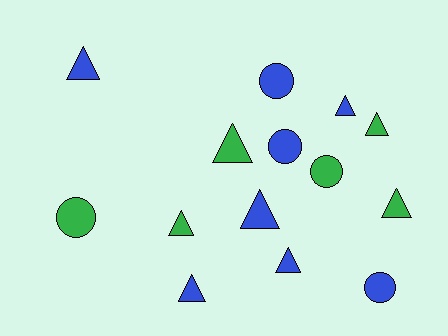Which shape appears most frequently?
Triangle, with 9 objects.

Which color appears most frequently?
Blue, with 8 objects.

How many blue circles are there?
There are 3 blue circles.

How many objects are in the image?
There are 14 objects.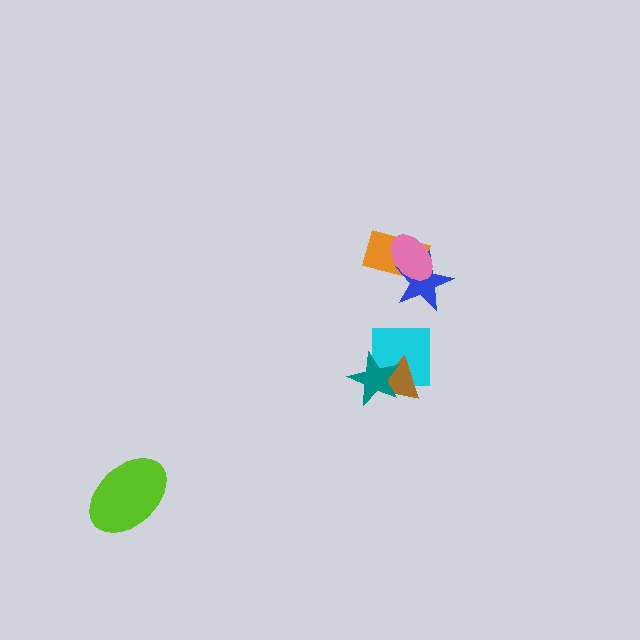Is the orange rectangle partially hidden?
Yes, it is partially covered by another shape.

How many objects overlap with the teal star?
2 objects overlap with the teal star.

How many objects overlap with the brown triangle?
2 objects overlap with the brown triangle.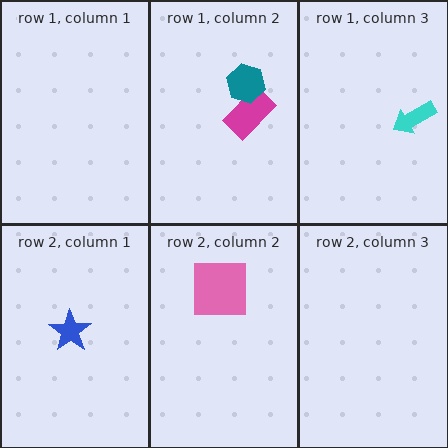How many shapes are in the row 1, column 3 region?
1.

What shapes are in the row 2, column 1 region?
The blue star.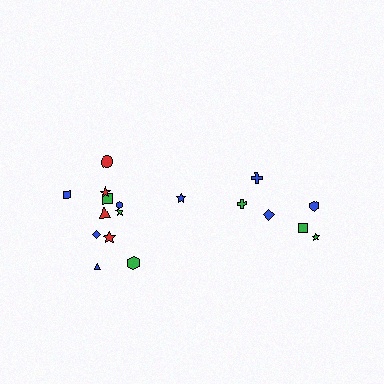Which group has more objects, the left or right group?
The left group.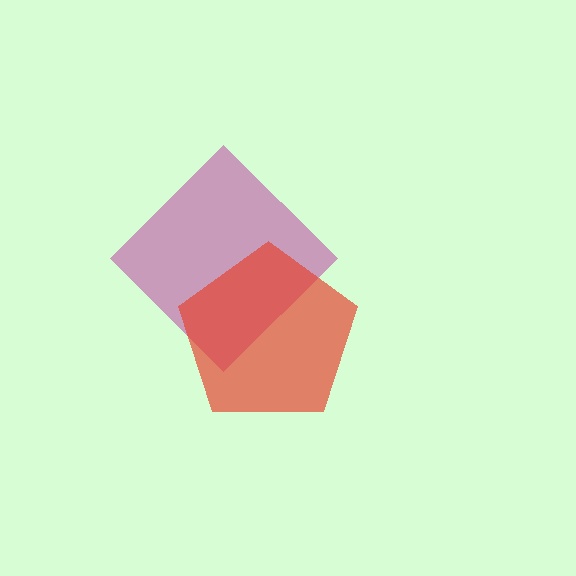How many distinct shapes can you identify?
There are 2 distinct shapes: a magenta diamond, a red pentagon.